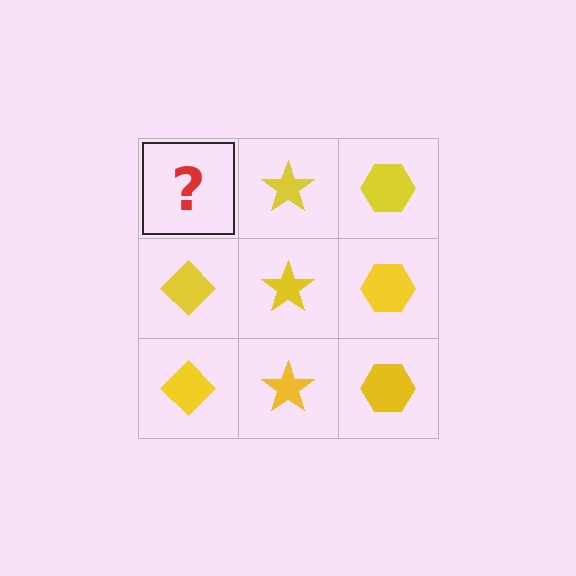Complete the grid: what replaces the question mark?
The question mark should be replaced with a yellow diamond.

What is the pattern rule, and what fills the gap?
The rule is that each column has a consistent shape. The gap should be filled with a yellow diamond.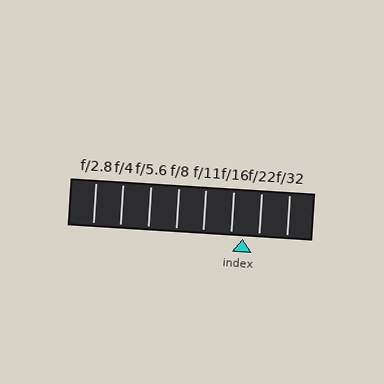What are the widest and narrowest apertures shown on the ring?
The widest aperture shown is f/2.8 and the narrowest is f/32.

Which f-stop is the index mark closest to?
The index mark is closest to f/16.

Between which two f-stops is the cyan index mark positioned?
The index mark is between f/16 and f/22.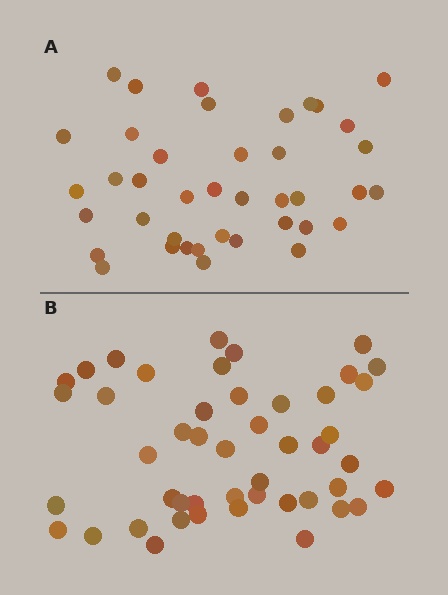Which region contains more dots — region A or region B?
Region B (the bottom region) has more dots.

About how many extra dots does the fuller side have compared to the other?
Region B has roughly 8 or so more dots than region A.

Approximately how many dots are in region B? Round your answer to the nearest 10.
About 50 dots. (The exact count is 47, which rounds to 50.)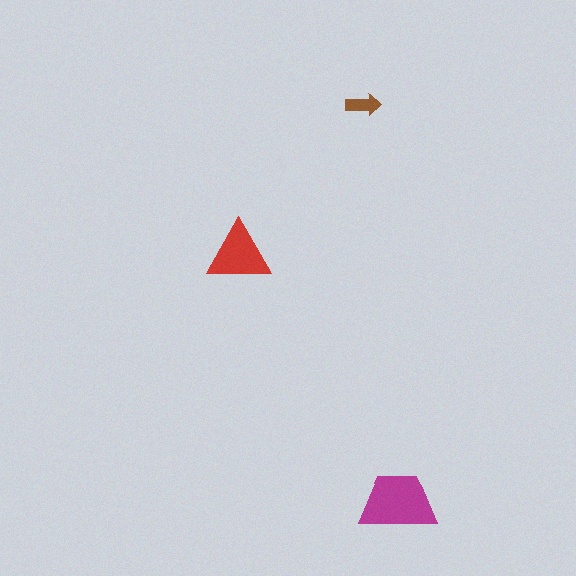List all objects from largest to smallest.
The magenta trapezoid, the red triangle, the brown arrow.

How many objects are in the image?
There are 3 objects in the image.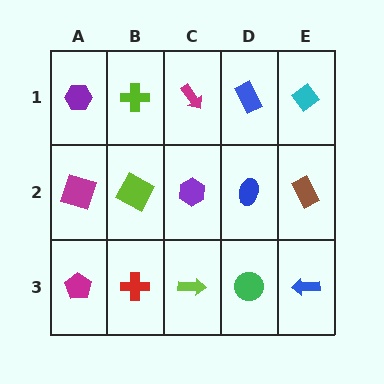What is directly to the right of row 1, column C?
A blue rectangle.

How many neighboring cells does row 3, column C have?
3.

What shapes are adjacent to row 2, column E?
A cyan diamond (row 1, column E), a blue arrow (row 3, column E), a blue ellipse (row 2, column D).